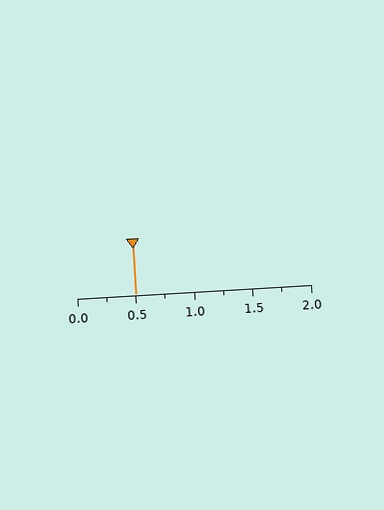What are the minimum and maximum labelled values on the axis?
The axis runs from 0.0 to 2.0.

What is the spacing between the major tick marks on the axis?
The major ticks are spaced 0.5 apart.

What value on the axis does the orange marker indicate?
The marker indicates approximately 0.5.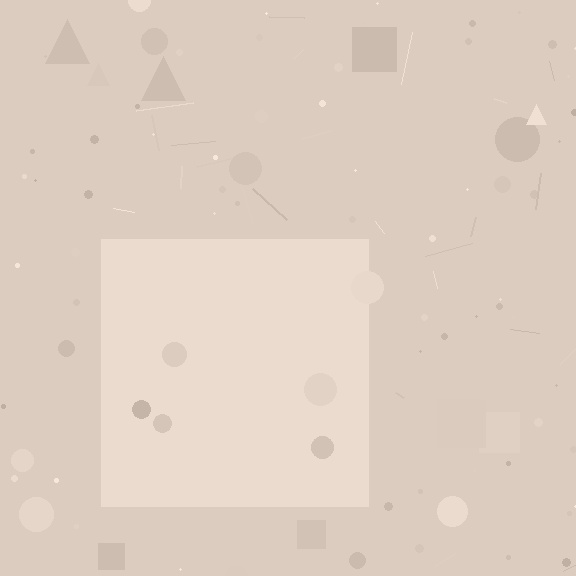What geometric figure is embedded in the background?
A square is embedded in the background.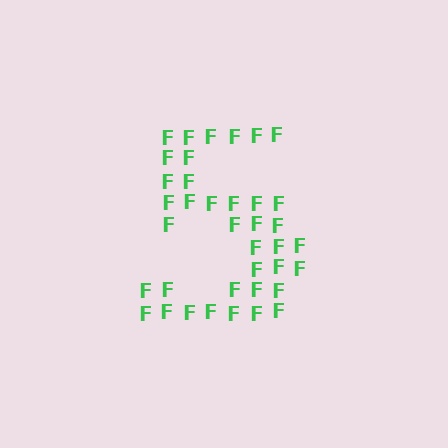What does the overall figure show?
The overall figure shows the digit 5.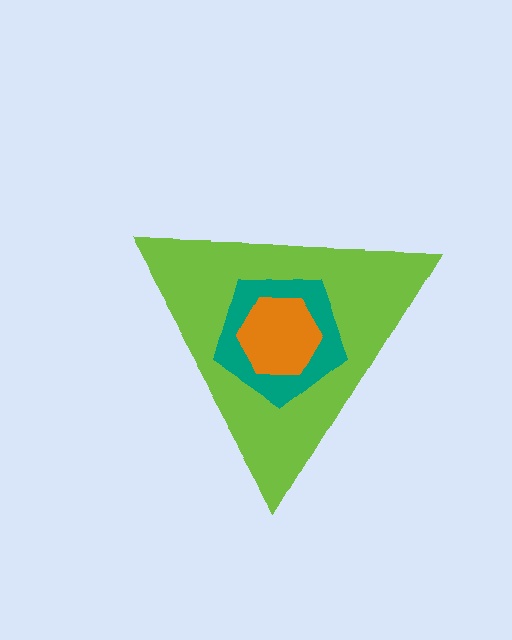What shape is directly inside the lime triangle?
The teal pentagon.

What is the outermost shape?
The lime triangle.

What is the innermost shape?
The orange hexagon.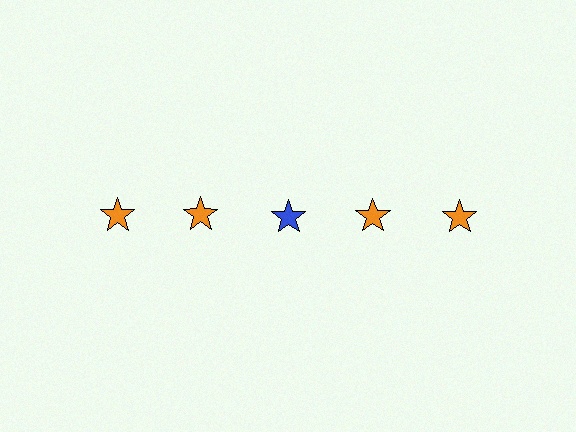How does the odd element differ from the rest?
It has a different color: blue instead of orange.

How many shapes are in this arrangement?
There are 5 shapes arranged in a grid pattern.